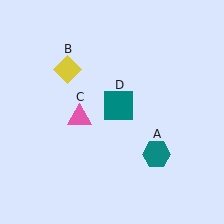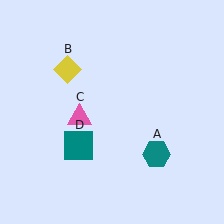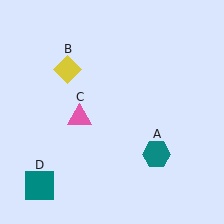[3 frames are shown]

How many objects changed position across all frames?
1 object changed position: teal square (object D).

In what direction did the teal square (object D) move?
The teal square (object D) moved down and to the left.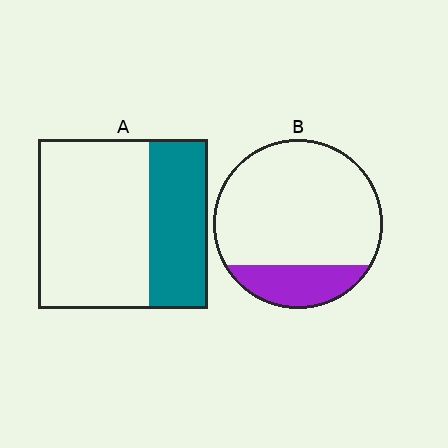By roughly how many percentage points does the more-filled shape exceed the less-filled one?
By roughly 15 percentage points (A over B).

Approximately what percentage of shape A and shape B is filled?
A is approximately 35% and B is approximately 20%.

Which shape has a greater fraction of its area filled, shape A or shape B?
Shape A.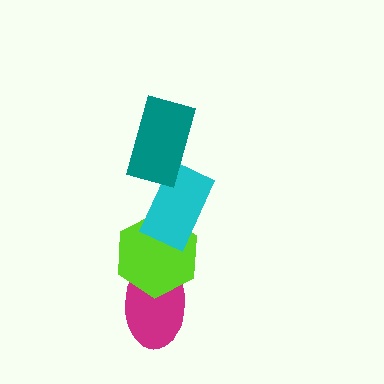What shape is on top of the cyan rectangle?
The teal rectangle is on top of the cyan rectangle.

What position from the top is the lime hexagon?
The lime hexagon is 3rd from the top.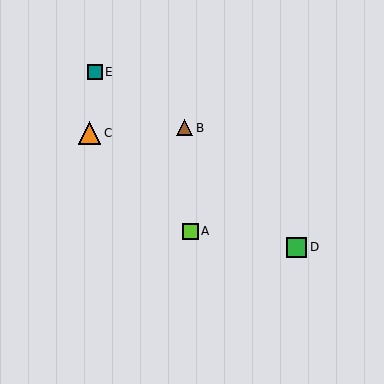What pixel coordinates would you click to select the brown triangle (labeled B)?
Click at (185, 128) to select the brown triangle B.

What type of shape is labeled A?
Shape A is a lime square.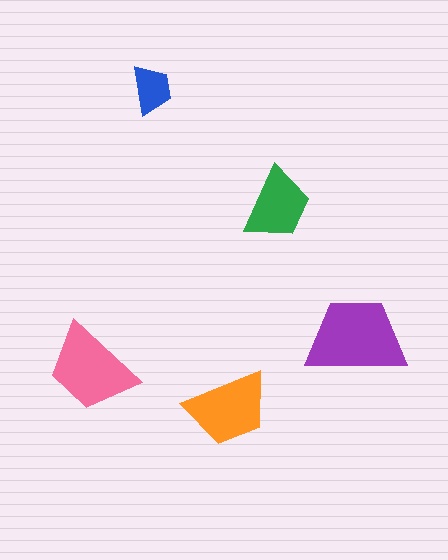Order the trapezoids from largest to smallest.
the purple one, the pink one, the orange one, the green one, the blue one.